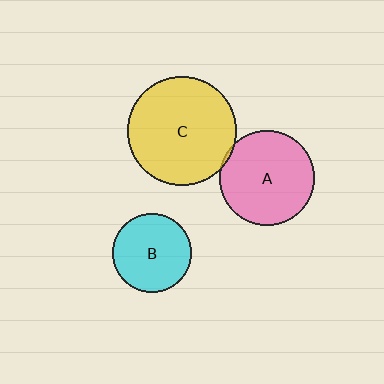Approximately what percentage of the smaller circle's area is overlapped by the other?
Approximately 5%.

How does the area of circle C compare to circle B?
Approximately 1.9 times.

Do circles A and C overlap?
Yes.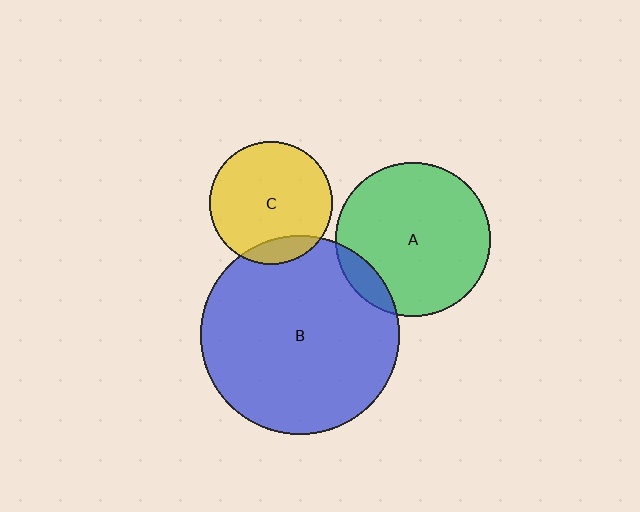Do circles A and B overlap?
Yes.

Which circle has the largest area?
Circle B (blue).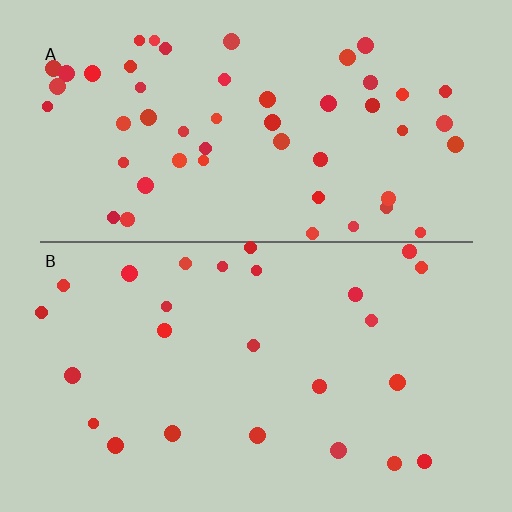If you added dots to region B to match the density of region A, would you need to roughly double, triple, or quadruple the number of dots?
Approximately double.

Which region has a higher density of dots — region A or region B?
A (the top).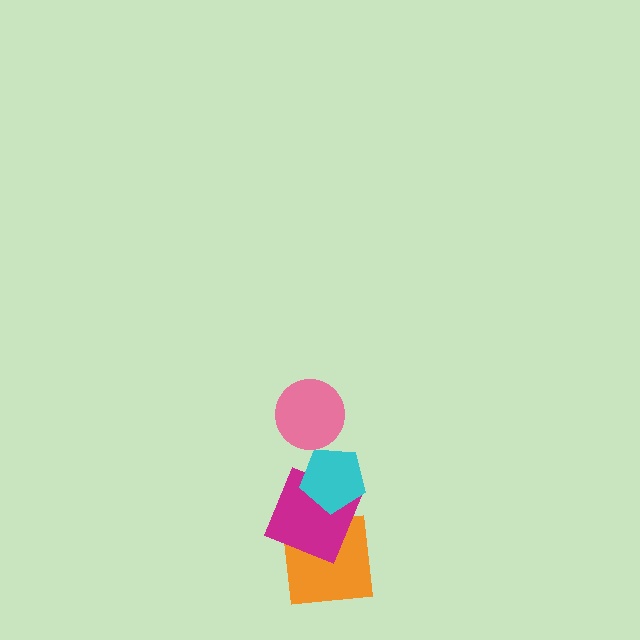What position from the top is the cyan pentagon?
The cyan pentagon is 2nd from the top.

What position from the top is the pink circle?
The pink circle is 1st from the top.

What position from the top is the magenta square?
The magenta square is 3rd from the top.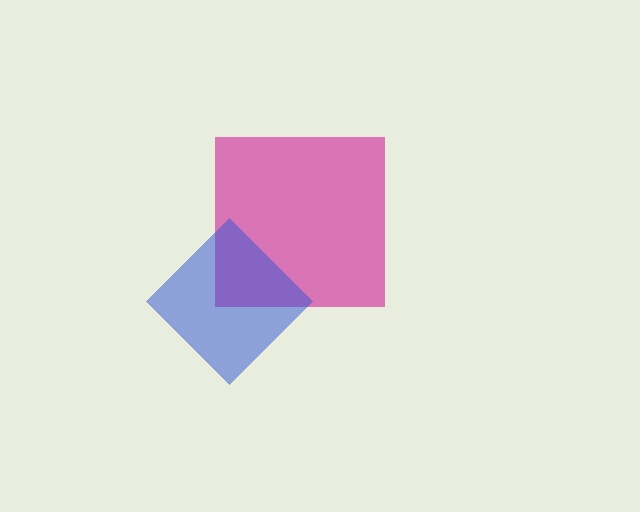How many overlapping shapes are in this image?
There are 2 overlapping shapes in the image.